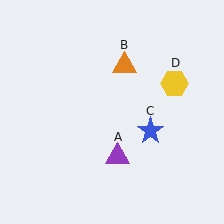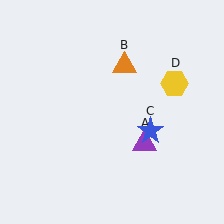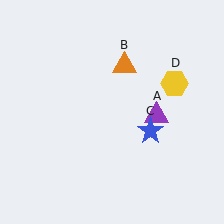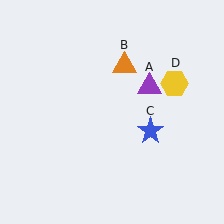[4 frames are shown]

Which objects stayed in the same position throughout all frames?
Orange triangle (object B) and blue star (object C) and yellow hexagon (object D) remained stationary.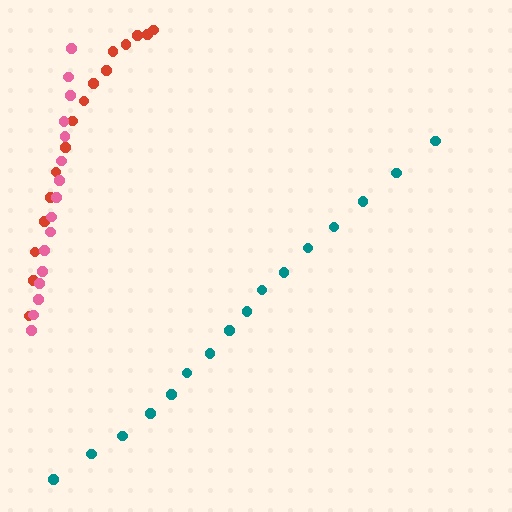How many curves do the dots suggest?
There are 3 distinct paths.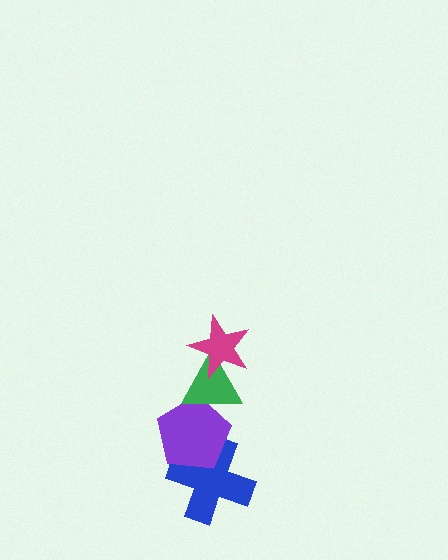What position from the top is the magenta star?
The magenta star is 1st from the top.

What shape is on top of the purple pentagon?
The green triangle is on top of the purple pentagon.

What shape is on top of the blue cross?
The purple pentagon is on top of the blue cross.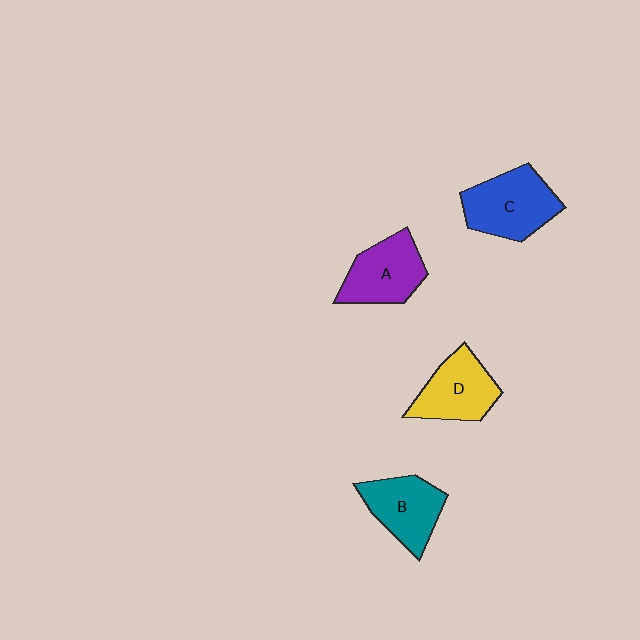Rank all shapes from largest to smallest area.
From largest to smallest: C (blue), A (purple), D (yellow), B (teal).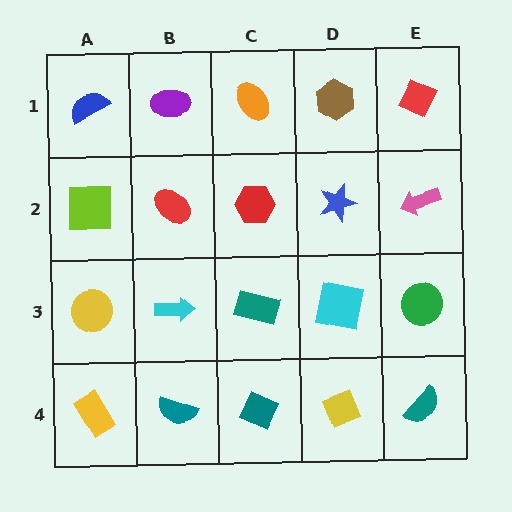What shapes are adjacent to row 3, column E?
A pink arrow (row 2, column E), a teal semicircle (row 4, column E), a cyan square (row 3, column D).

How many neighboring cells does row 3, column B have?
4.